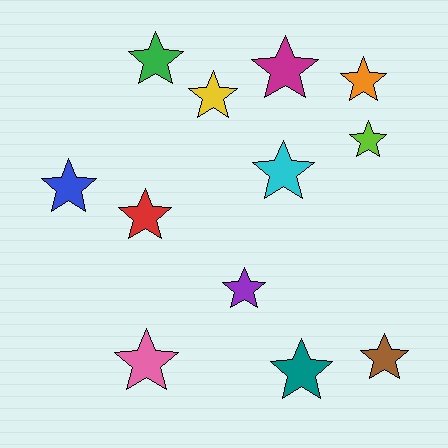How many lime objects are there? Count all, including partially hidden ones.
There is 1 lime object.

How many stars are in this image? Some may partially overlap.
There are 12 stars.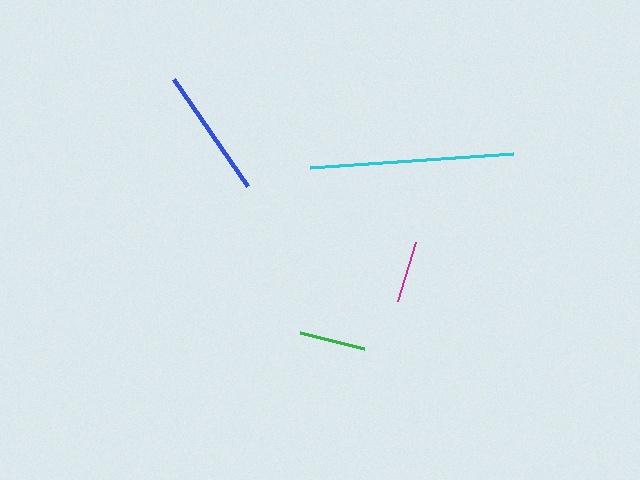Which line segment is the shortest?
The magenta line is the shortest at approximately 61 pixels.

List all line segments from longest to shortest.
From longest to shortest: cyan, blue, green, magenta.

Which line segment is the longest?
The cyan line is the longest at approximately 204 pixels.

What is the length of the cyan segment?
The cyan segment is approximately 204 pixels long.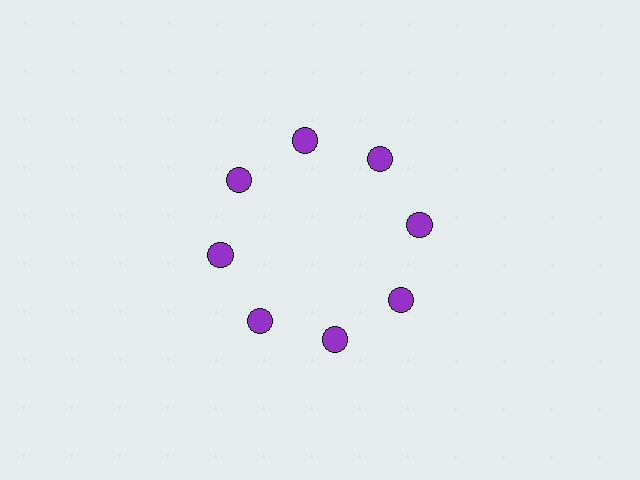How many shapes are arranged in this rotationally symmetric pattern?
There are 8 shapes, arranged in 8 groups of 1.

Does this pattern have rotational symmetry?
Yes, this pattern has 8-fold rotational symmetry. It looks the same after rotating 45 degrees around the center.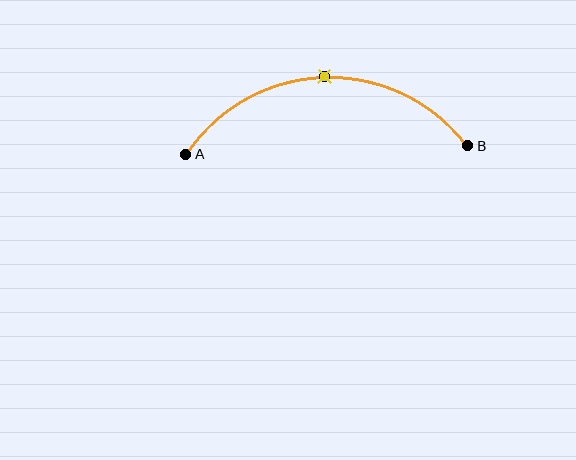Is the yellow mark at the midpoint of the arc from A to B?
Yes. The yellow mark lies on the arc at equal arc-length from both A and B — it is the arc midpoint.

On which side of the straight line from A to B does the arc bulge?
The arc bulges above the straight line connecting A and B.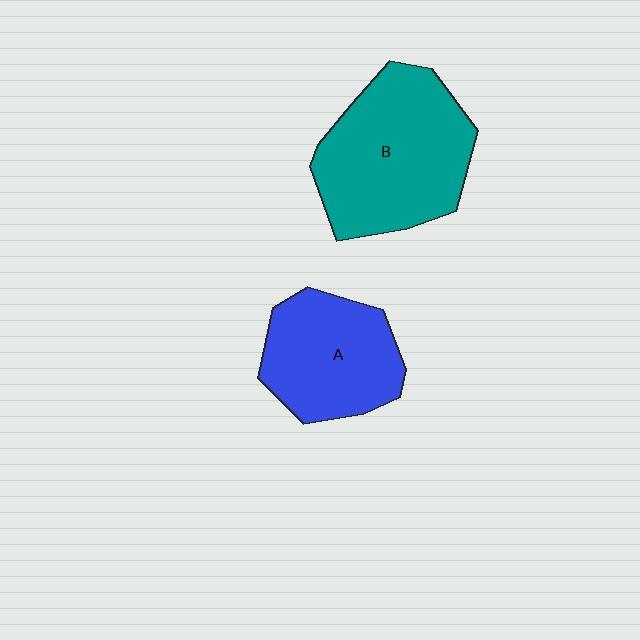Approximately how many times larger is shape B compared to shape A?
Approximately 1.4 times.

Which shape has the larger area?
Shape B (teal).